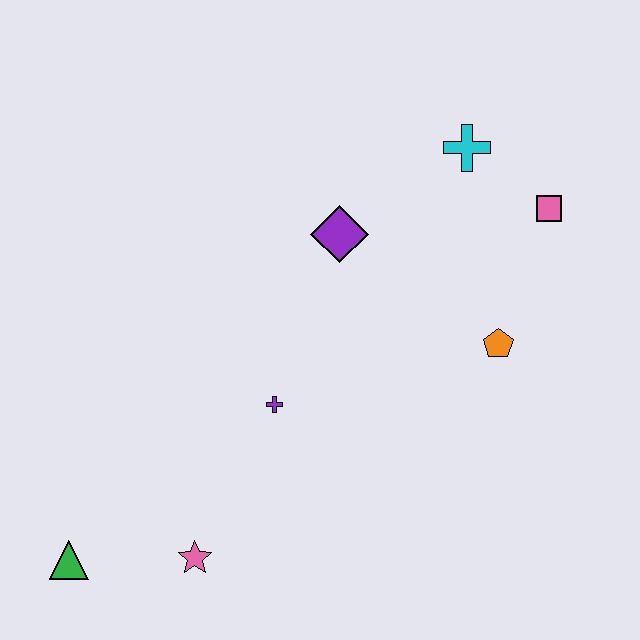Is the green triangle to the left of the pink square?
Yes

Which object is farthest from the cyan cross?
The green triangle is farthest from the cyan cross.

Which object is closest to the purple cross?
The pink star is closest to the purple cross.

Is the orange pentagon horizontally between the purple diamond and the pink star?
No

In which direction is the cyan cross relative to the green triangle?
The cyan cross is above the green triangle.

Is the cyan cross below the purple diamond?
No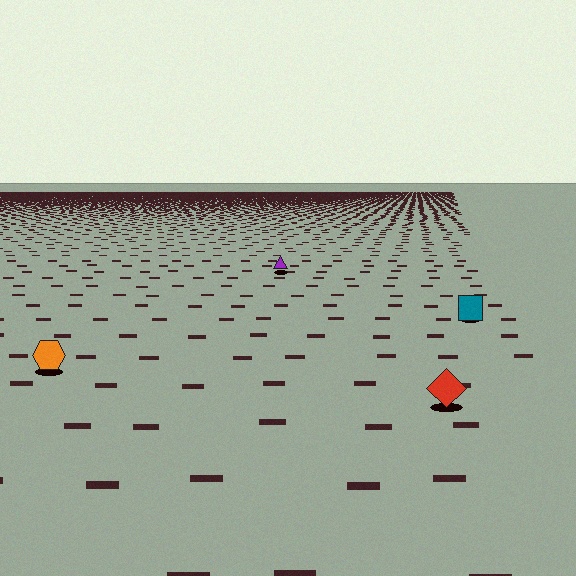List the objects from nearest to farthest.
From nearest to farthest: the red diamond, the orange hexagon, the teal square, the purple triangle.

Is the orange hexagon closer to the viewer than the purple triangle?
Yes. The orange hexagon is closer — you can tell from the texture gradient: the ground texture is coarser near it.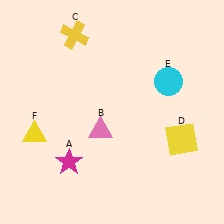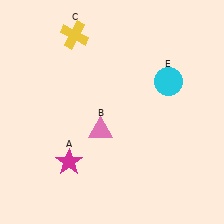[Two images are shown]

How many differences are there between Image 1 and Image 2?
There are 2 differences between the two images.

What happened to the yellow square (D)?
The yellow square (D) was removed in Image 2. It was in the bottom-right area of Image 1.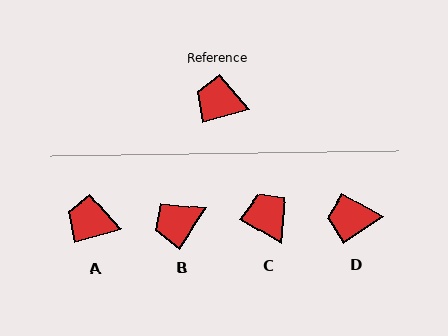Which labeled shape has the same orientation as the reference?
A.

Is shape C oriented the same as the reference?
No, it is off by about 46 degrees.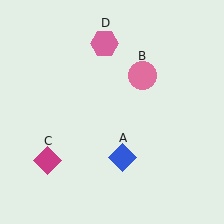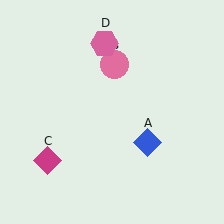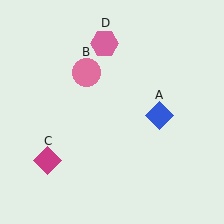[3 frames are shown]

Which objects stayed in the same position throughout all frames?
Magenta diamond (object C) and pink hexagon (object D) remained stationary.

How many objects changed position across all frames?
2 objects changed position: blue diamond (object A), pink circle (object B).